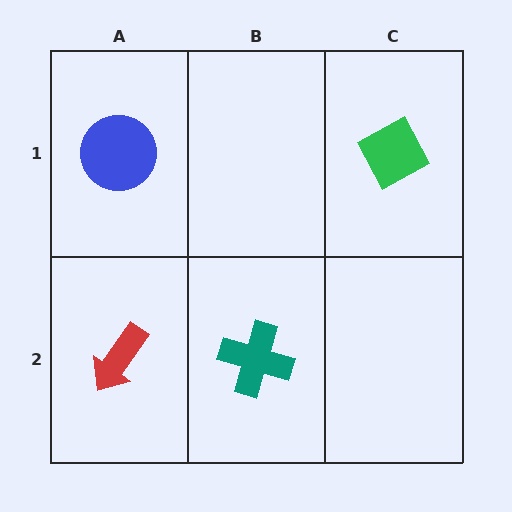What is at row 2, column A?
A red arrow.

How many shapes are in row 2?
2 shapes.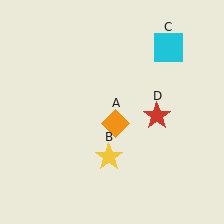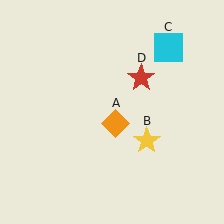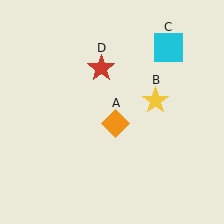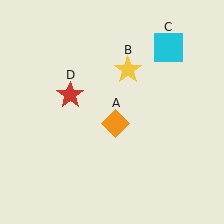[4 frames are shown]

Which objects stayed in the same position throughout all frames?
Orange diamond (object A) and cyan square (object C) remained stationary.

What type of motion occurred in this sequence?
The yellow star (object B), red star (object D) rotated counterclockwise around the center of the scene.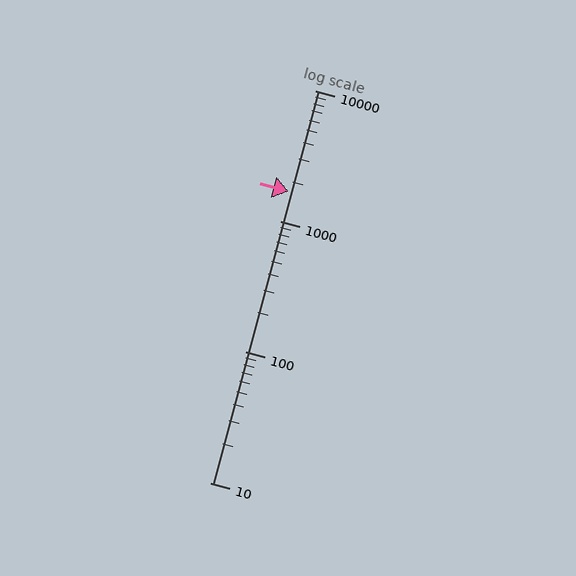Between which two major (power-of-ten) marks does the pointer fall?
The pointer is between 1000 and 10000.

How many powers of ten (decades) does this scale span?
The scale spans 3 decades, from 10 to 10000.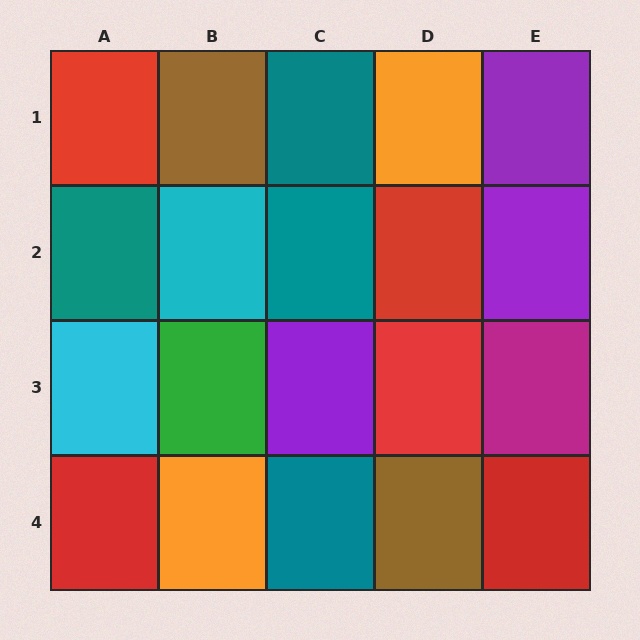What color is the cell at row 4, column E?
Red.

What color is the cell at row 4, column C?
Teal.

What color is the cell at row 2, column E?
Purple.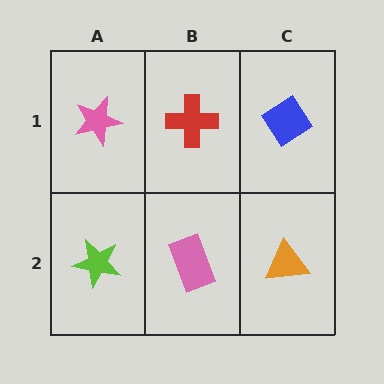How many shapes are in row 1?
3 shapes.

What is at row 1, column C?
A blue diamond.